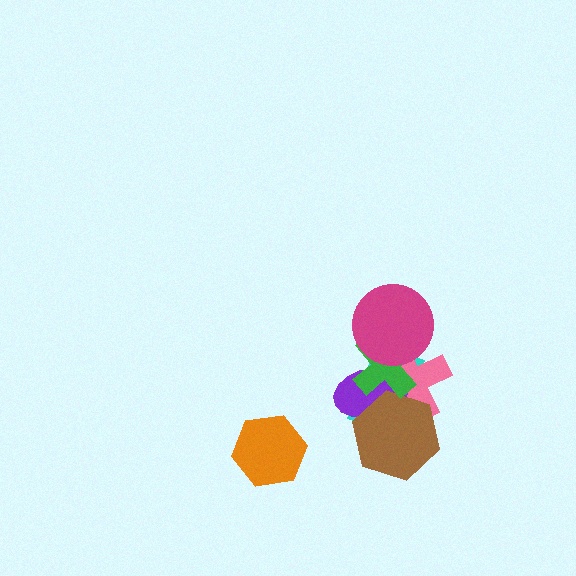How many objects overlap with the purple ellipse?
4 objects overlap with the purple ellipse.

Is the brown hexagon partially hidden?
Yes, it is partially covered by another shape.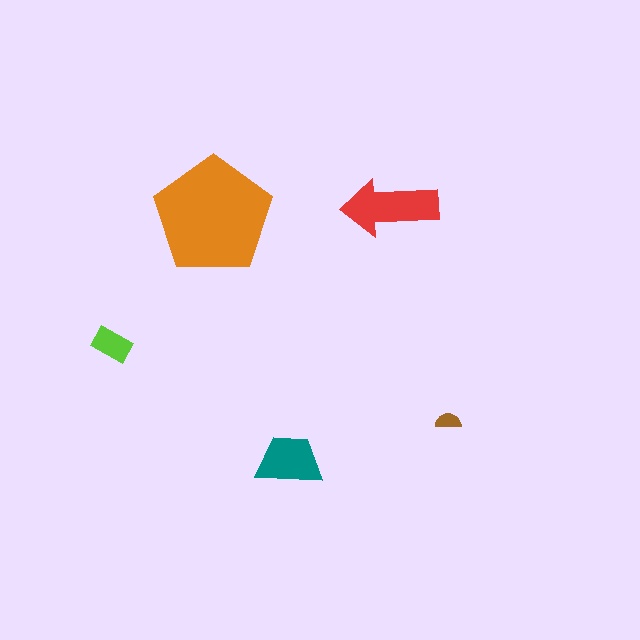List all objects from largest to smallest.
The orange pentagon, the red arrow, the teal trapezoid, the lime rectangle, the brown semicircle.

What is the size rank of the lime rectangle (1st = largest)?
4th.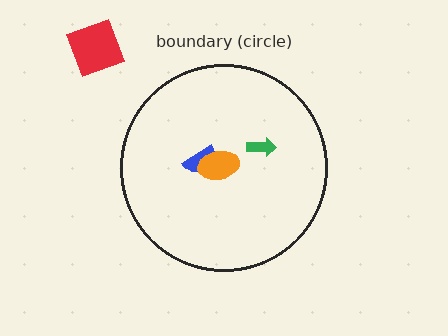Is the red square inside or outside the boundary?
Outside.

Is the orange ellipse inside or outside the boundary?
Inside.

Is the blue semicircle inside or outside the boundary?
Inside.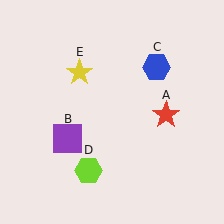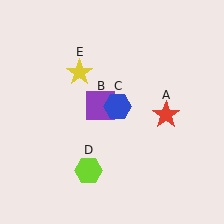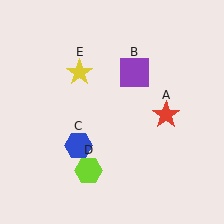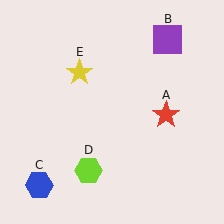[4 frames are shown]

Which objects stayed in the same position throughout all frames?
Red star (object A) and lime hexagon (object D) and yellow star (object E) remained stationary.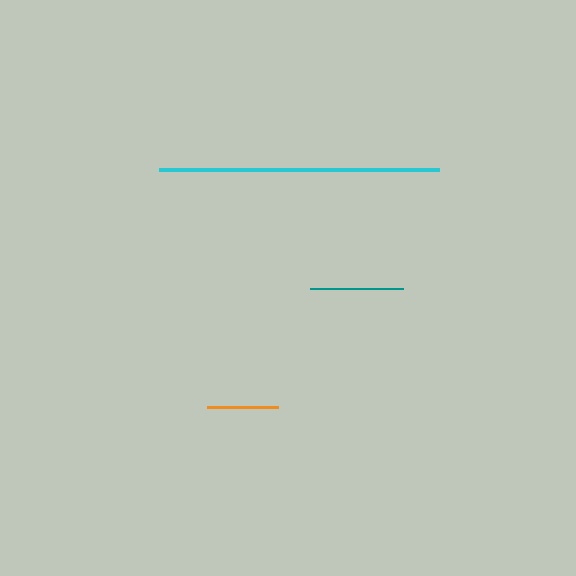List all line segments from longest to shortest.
From longest to shortest: cyan, teal, orange.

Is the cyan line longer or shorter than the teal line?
The cyan line is longer than the teal line.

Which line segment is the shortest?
The orange line is the shortest at approximately 71 pixels.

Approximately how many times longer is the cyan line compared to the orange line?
The cyan line is approximately 3.9 times the length of the orange line.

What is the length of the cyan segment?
The cyan segment is approximately 280 pixels long.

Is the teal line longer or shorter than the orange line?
The teal line is longer than the orange line.